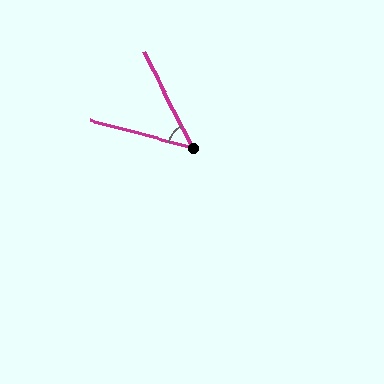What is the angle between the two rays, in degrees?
Approximately 48 degrees.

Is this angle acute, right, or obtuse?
It is acute.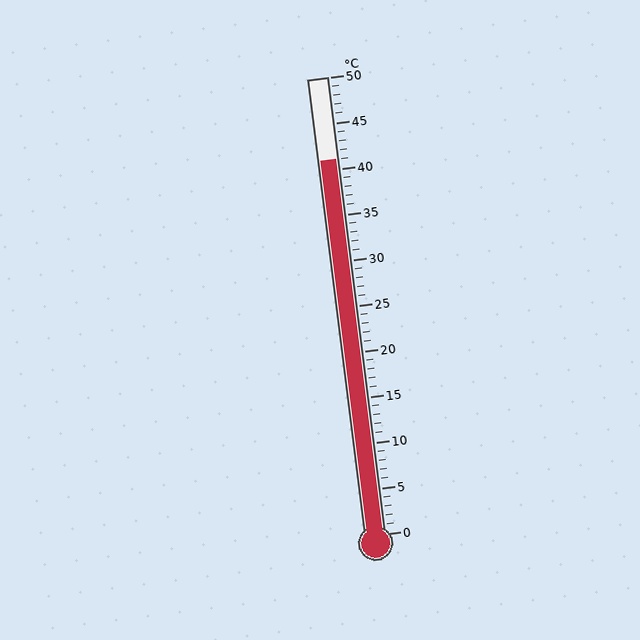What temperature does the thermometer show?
The thermometer shows approximately 41°C.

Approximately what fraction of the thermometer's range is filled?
The thermometer is filled to approximately 80% of its range.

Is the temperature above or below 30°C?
The temperature is above 30°C.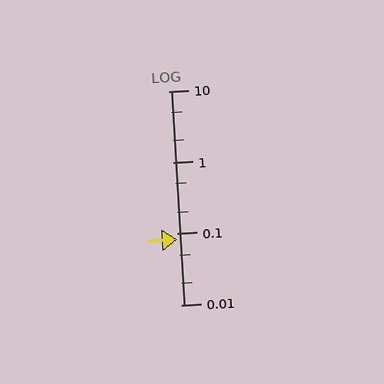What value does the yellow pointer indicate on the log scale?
The pointer indicates approximately 0.082.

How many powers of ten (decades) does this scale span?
The scale spans 3 decades, from 0.01 to 10.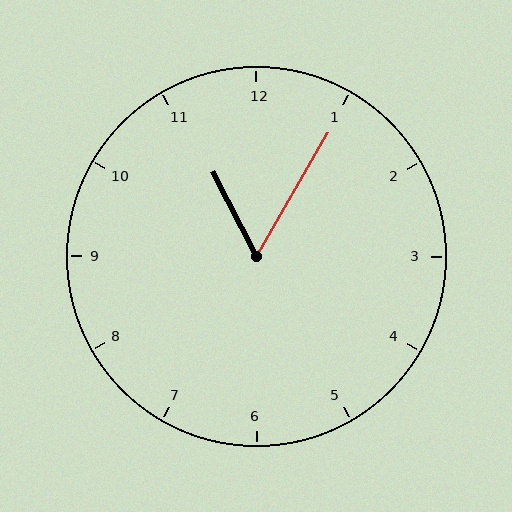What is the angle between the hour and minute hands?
Approximately 58 degrees.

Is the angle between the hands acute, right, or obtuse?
It is acute.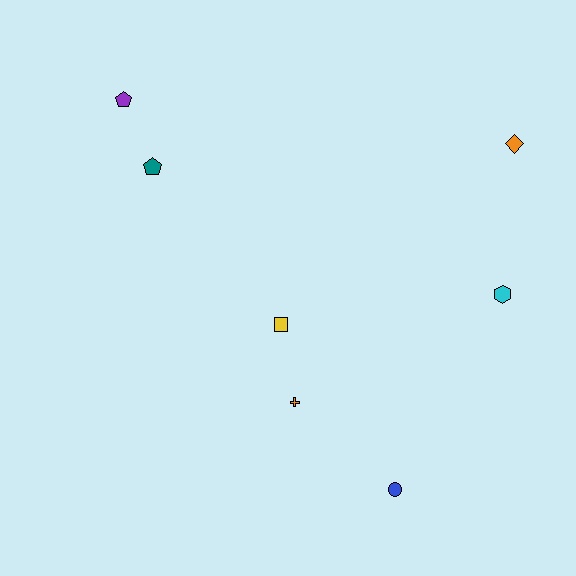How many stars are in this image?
There are no stars.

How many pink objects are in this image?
There are no pink objects.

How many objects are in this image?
There are 7 objects.